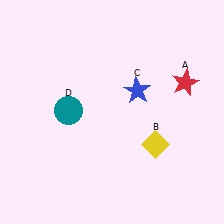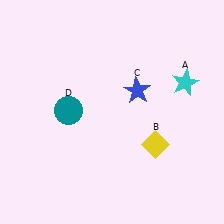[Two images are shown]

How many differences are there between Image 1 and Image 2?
There is 1 difference between the two images.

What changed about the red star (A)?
In Image 1, A is red. In Image 2, it changed to cyan.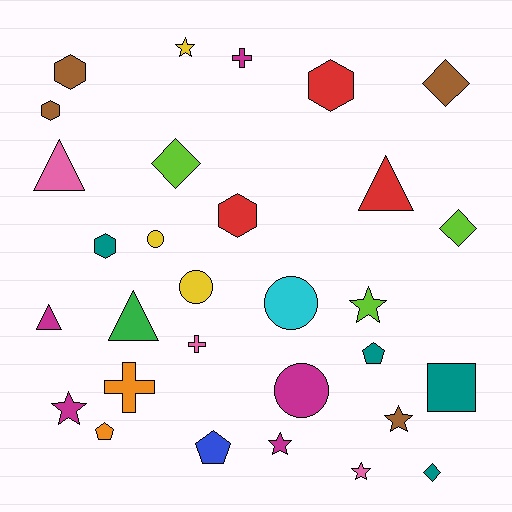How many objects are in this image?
There are 30 objects.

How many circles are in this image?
There are 4 circles.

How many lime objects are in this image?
There are 3 lime objects.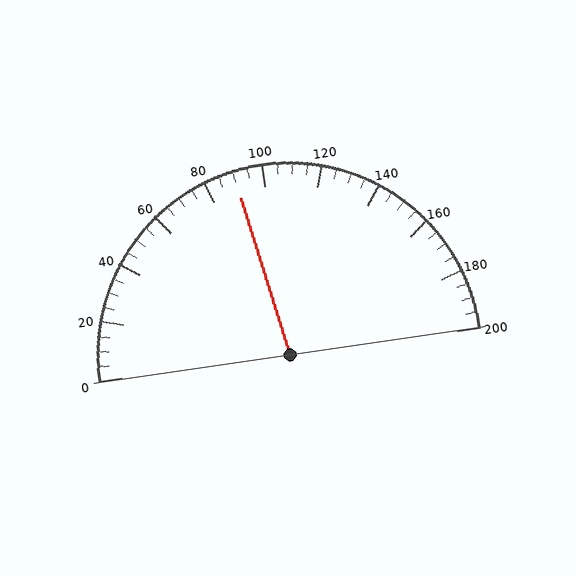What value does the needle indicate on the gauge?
The needle indicates approximately 90.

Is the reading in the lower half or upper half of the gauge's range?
The reading is in the lower half of the range (0 to 200).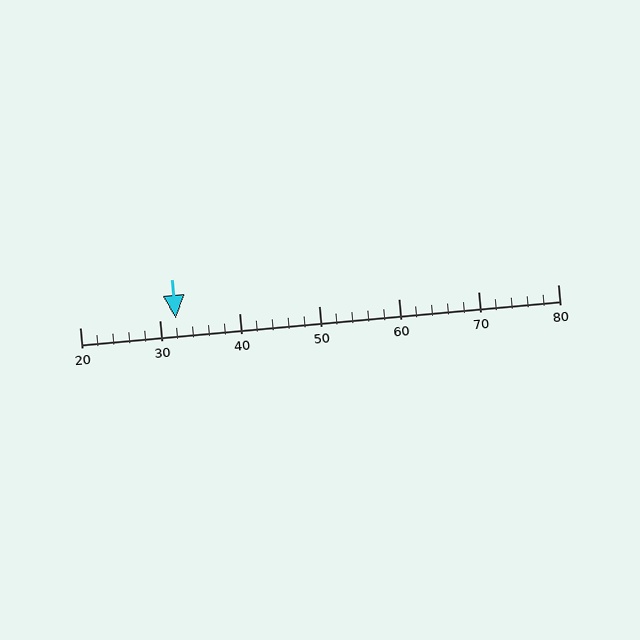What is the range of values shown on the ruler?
The ruler shows values from 20 to 80.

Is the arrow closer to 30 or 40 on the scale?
The arrow is closer to 30.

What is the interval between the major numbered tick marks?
The major tick marks are spaced 10 units apart.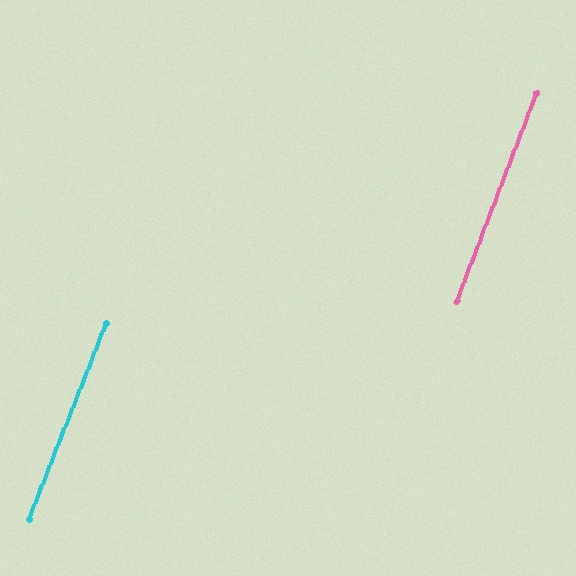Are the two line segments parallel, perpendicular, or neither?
Parallel — their directions differ by only 0.4°.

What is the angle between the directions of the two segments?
Approximately 0 degrees.